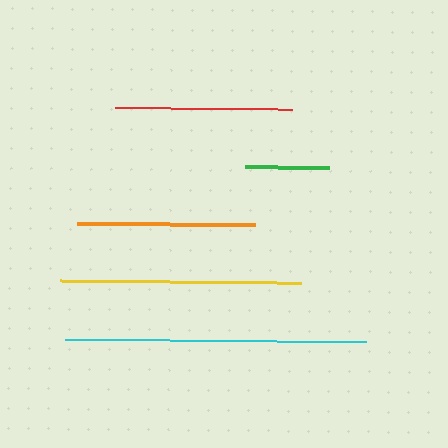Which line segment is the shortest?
The green line is the shortest at approximately 83 pixels.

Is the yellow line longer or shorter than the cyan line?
The cyan line is longer than the yellow line.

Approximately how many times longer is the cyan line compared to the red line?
The cyan line is approximately 1.7 times the length of the red line.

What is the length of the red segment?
The red segment is approximately 177 pixels long.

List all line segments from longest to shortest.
From longest to shortest: cyan, yellow, orange, red, green.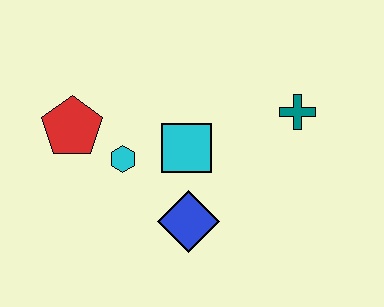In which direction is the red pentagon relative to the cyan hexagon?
The red pentagon is to the left of the cyan hexagon.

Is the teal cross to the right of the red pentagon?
Yes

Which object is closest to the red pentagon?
The cyan hexagon is closest to the red pentagon.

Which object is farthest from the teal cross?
The red pentagon is farthest from the teal cross.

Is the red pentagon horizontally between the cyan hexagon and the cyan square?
No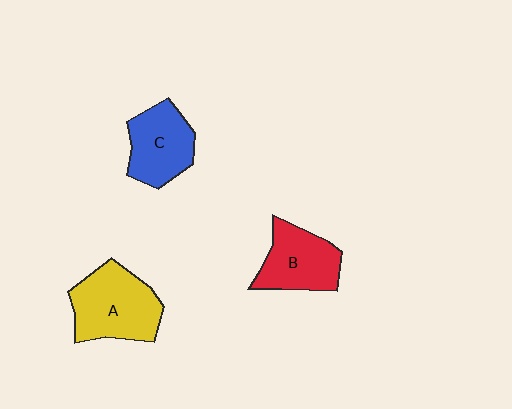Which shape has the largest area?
Shape A (yellow).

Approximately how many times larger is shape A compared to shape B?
Approximately 1.3 times.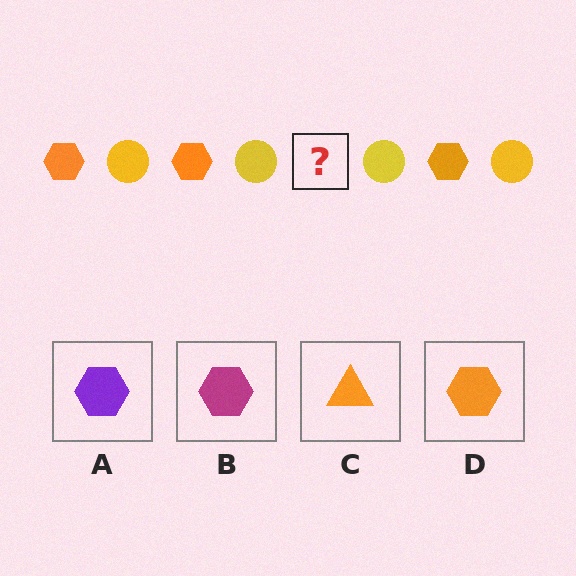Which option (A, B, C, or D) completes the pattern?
D.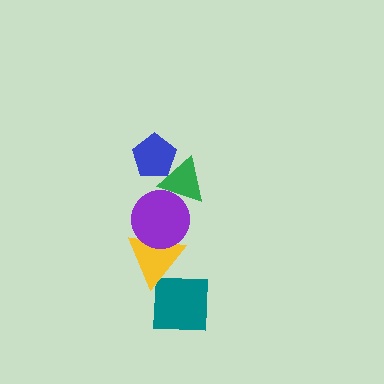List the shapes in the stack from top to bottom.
From top to bottom: the blue pentagon, the green triangle, the purple circle, the yellow triangle, the teal square.